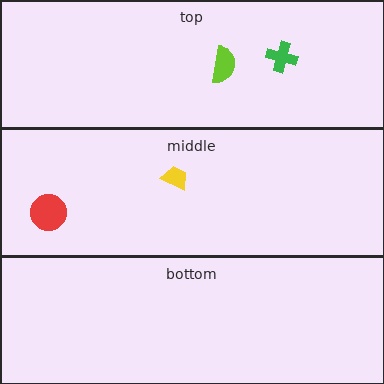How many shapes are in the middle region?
2.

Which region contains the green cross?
The top region.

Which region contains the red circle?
The middle region.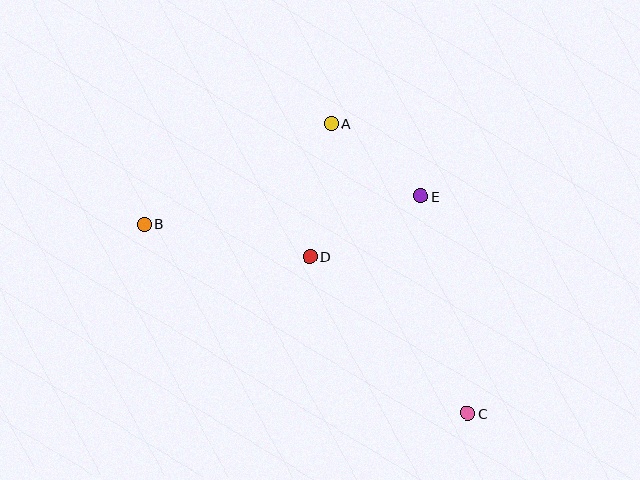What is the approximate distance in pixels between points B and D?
The distance between B and D is approximately 168 pixels.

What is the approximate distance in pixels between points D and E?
The distance between D and E is approximately 127 pixels.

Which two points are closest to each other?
Points A and E are closest to each other.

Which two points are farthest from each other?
Points B and C are farthest from each other.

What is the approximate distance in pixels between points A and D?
The distance between A and D is approximately 135 pixels.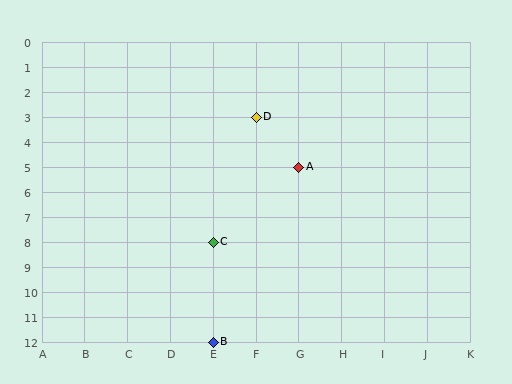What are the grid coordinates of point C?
Point C is at grid coordinates (E, 8).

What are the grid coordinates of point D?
Point D is at grid coordinates (F, 3).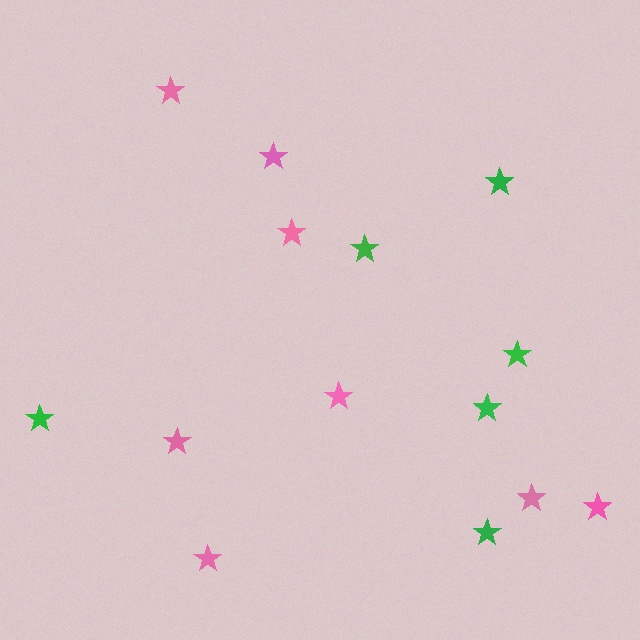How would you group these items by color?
There are 2 groups: one group of green stars (6) and one group of pink stars (8).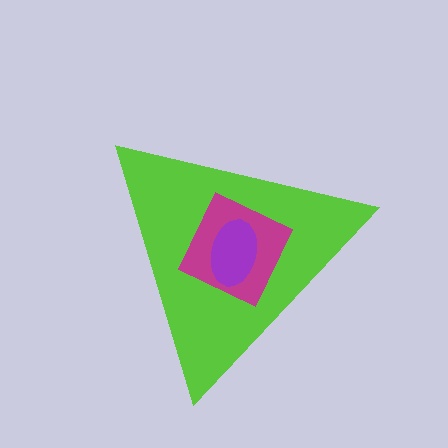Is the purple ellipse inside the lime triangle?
Yes.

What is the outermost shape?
The lime triangle.